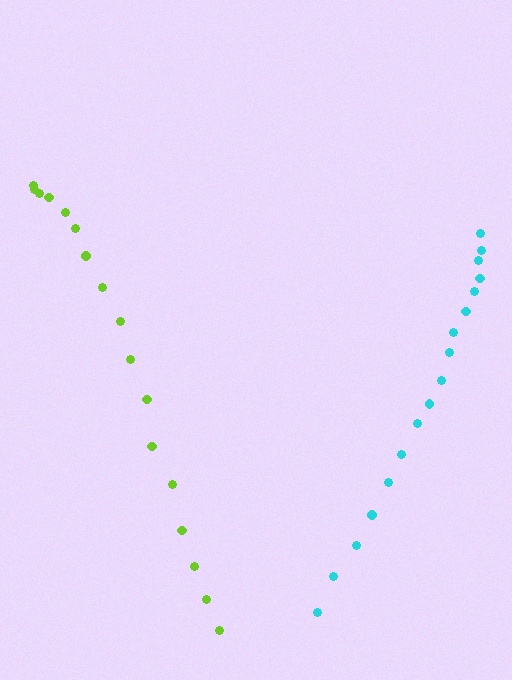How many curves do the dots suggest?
There are 2 distinct paths.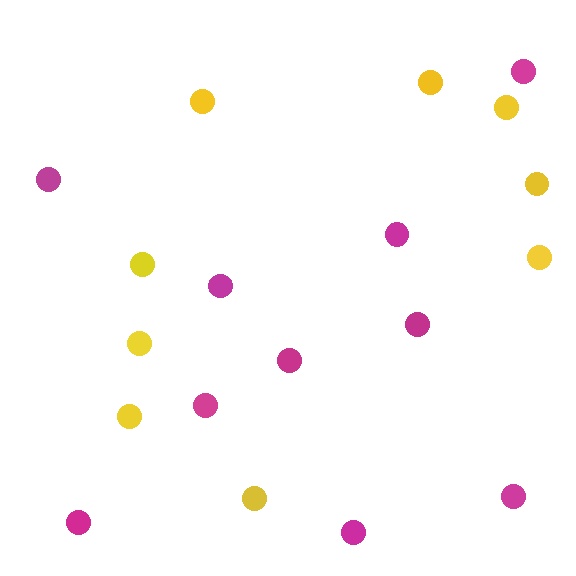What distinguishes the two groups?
There are 2 groups: one group of yellow circles (9) and one group of magenta circles (10).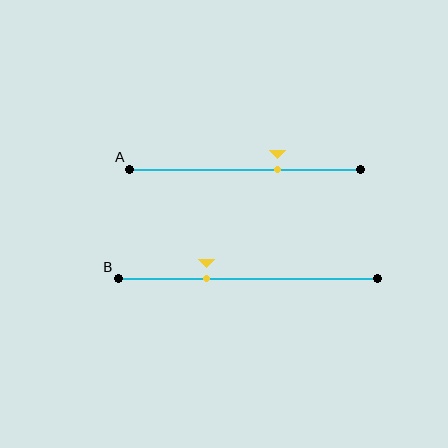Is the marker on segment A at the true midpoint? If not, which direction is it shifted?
No, the marker on segment A is shifted to the right by about 14% of the segment length.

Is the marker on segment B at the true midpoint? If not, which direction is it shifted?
No, the marker on segment B is shifted to the left by about 16% of the segment length.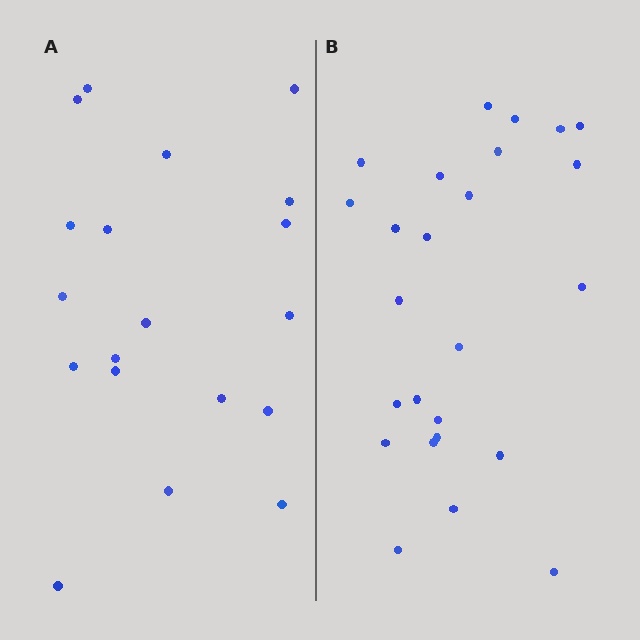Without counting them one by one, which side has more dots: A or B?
Region B (the right region) has more dots.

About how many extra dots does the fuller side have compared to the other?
Region B has about 6 more dots than region A.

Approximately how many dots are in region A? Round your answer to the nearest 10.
About 20 dots. (The exact count is 19, which rounds to 20.)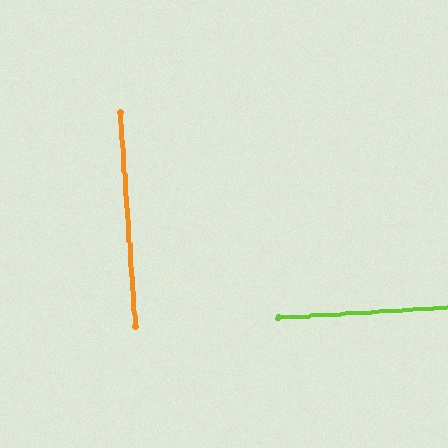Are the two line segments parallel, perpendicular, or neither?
Perpendicular — they meet at approximately 90°.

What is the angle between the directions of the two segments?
Approximately 90 degrees.